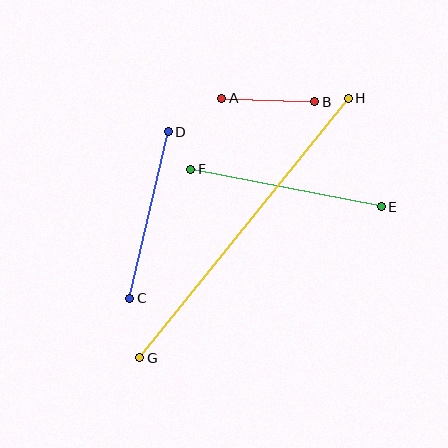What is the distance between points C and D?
The distance is approximately 171 pixels.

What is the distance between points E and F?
The distance is approximately 194 pixels.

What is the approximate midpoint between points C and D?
The midpoint is at approximately (149, 215) pixels.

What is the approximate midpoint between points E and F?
The midpoint is at approximately (286, 188) pixels.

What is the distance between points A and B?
The distance is approximately 93 pixels.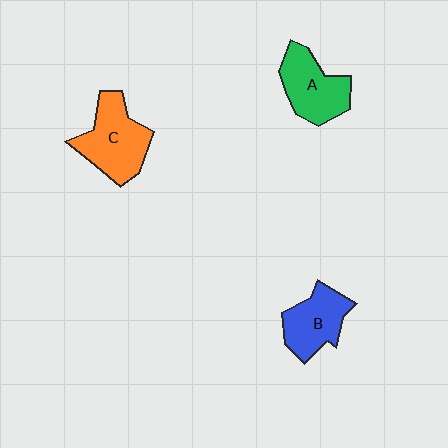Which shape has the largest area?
Shape C (orange).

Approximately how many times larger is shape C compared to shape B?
Approximately 1.3 times.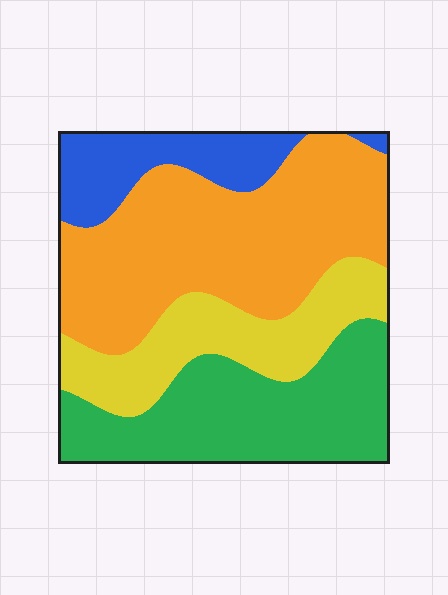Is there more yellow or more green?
Green.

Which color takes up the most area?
Orange, at roughly 40%.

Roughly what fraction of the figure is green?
Green covers roughly 30% of the figure.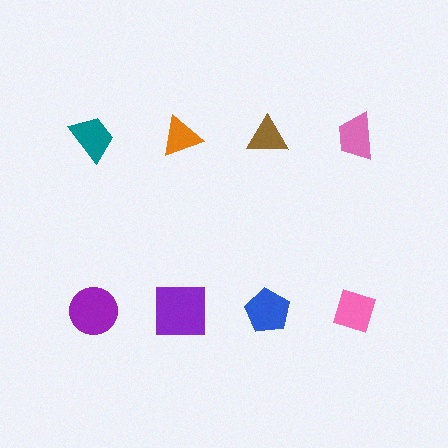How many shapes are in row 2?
4 shapes.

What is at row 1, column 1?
A teal trapezoid.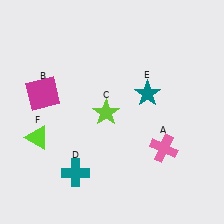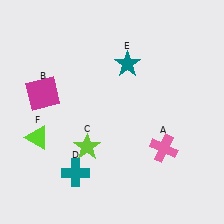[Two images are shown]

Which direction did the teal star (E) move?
The teal star (E) moved up.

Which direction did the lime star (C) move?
The lime star (C) moved down.